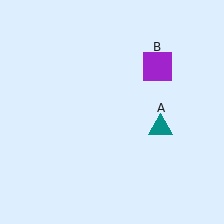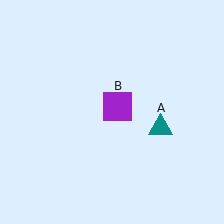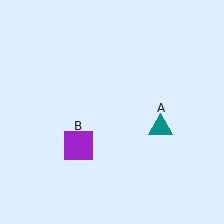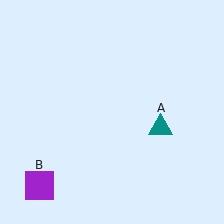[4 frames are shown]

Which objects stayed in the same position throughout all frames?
Teal triangle (object A) remained stationary.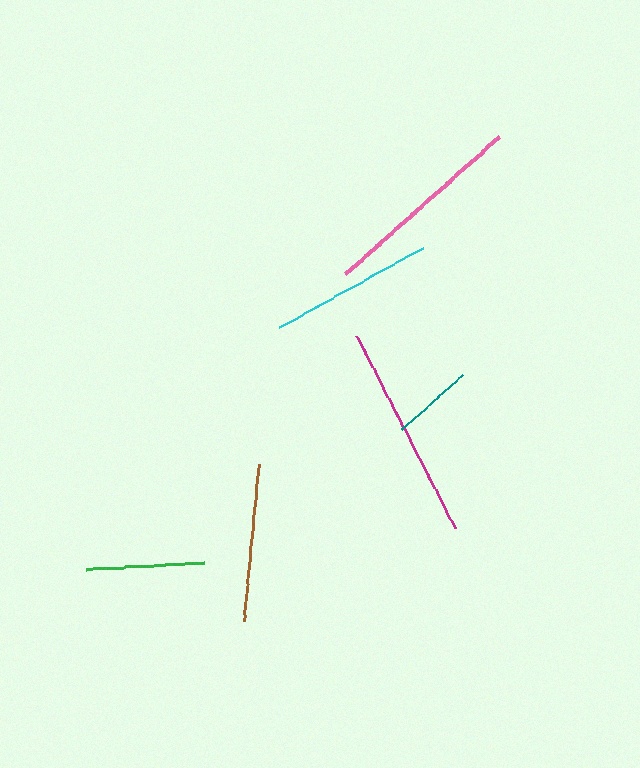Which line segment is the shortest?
The teal line is the shortest at approximately 83 pixels.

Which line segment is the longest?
The magenta line is the longest at approximately 216 pixels.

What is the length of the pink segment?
The pink segment is approximately 206 pixels long.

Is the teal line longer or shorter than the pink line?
The pink line is longer than the teal line.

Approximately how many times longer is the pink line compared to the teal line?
The pink line is approximately 2.5 times the length of the teal line.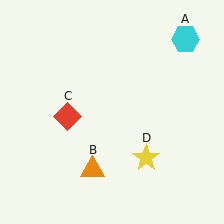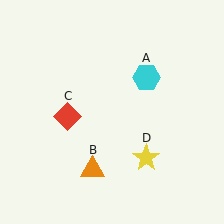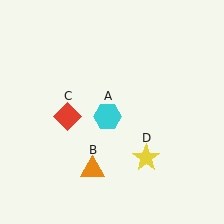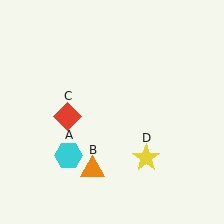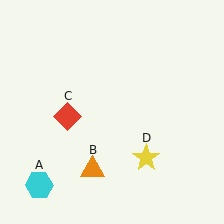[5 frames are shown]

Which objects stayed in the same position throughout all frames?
Orange triangle (object B) and red diamond (object C) and yellow star (object D) remained stationary.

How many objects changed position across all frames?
1 object changed position: cyan hexagon (object A).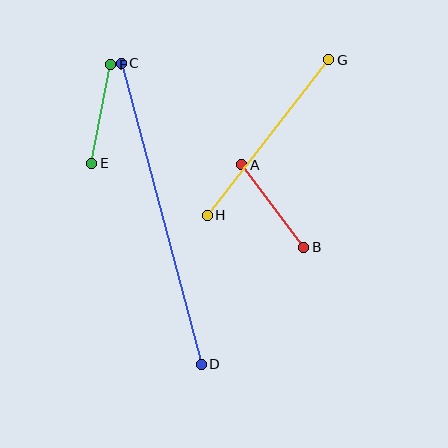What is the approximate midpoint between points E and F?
The midpoint is at approximately (101, 114) pixels.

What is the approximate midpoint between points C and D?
The midpoint is at approximately (161, 214) pixels.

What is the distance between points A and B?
The distance is approximately 104 pixels.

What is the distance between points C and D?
The distance is approximately 311 pixels.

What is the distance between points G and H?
The distance is approximately 197 pixels.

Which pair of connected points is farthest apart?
Points C and D are farthest apart.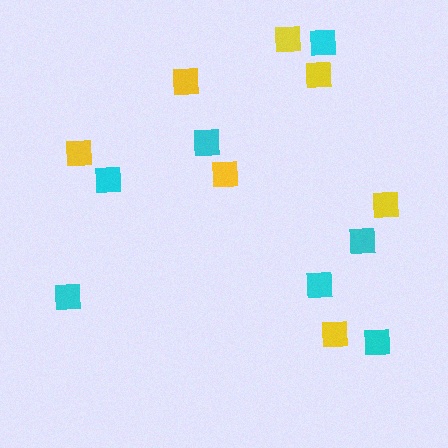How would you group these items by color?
There are 2 groups: one group of yellow squares (7) and one group of cyan squares (7).